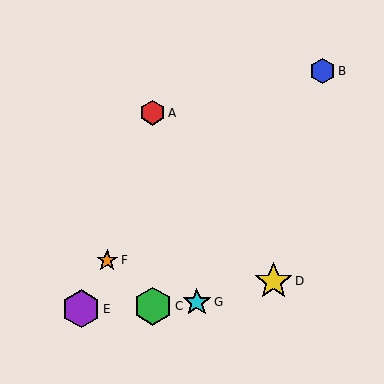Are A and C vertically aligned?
Yes, both are at x≈153.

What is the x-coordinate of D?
Object D is at x≈273.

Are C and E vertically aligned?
No, C is at x≈153 and E is at x≈81.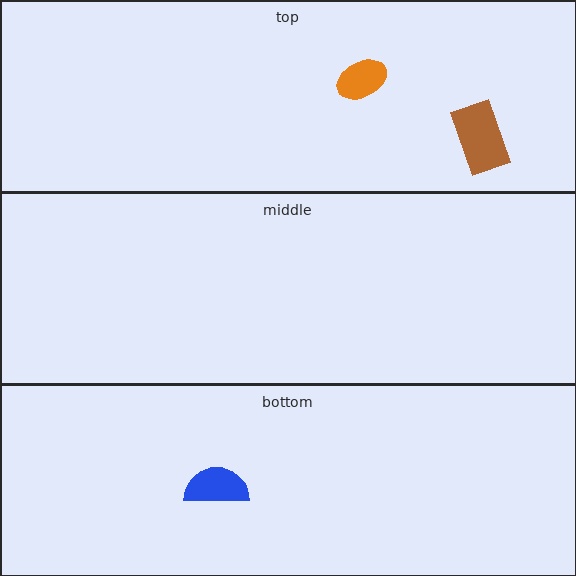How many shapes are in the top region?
2.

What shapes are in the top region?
The brown rectangle, the orange ellipse.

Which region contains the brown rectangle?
The top region.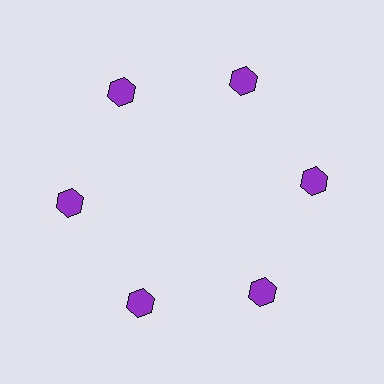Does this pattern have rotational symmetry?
Yes, this pattern has 6-fold rotational symmetry. It looks the same after rotating 60 degrees around the center.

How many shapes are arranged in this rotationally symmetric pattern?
There are 6 shapes, arranged in 6 groups of 1.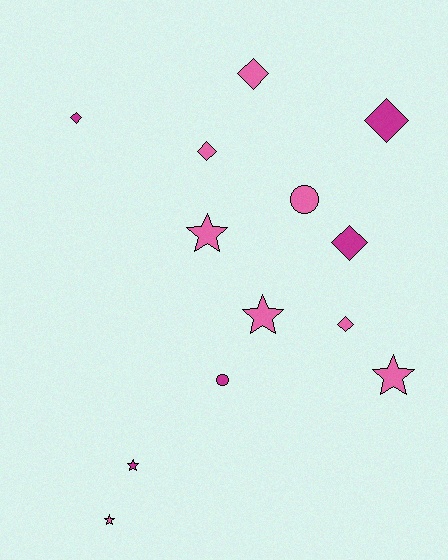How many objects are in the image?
There are 13 objects.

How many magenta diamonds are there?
There are 3 magenta diamonds.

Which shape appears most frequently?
Diamond, with 6 objects.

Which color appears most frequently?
Pink, with 8 objects.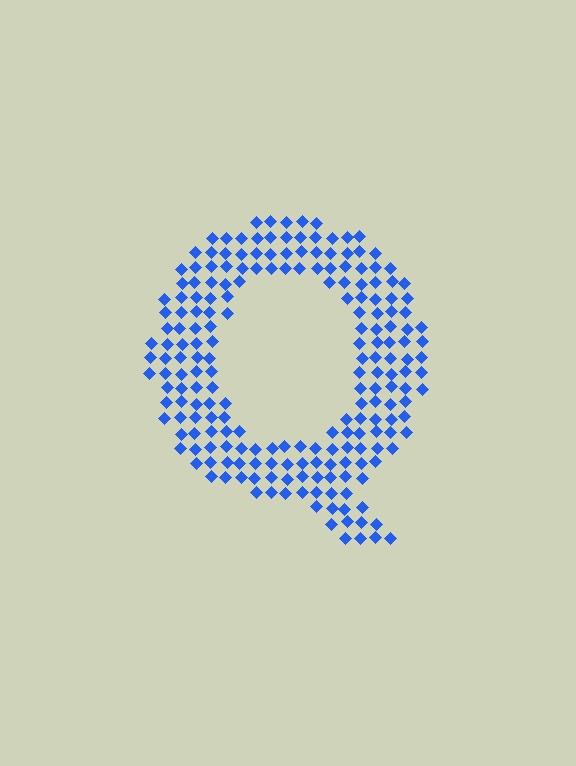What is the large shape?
The large shape is the letter Q.